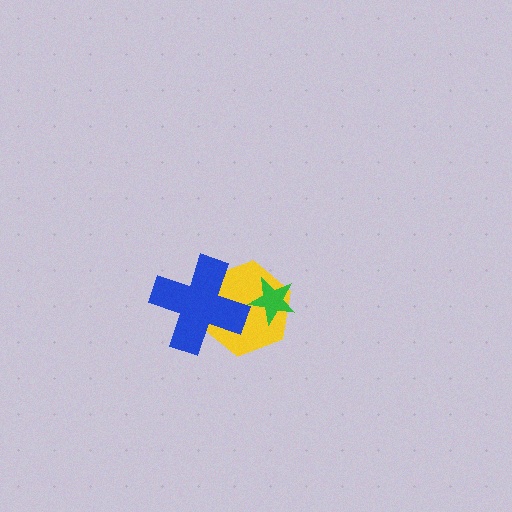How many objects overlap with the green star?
1 object overlaps with the green star.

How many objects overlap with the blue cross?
1 object overlaps with the blue cross.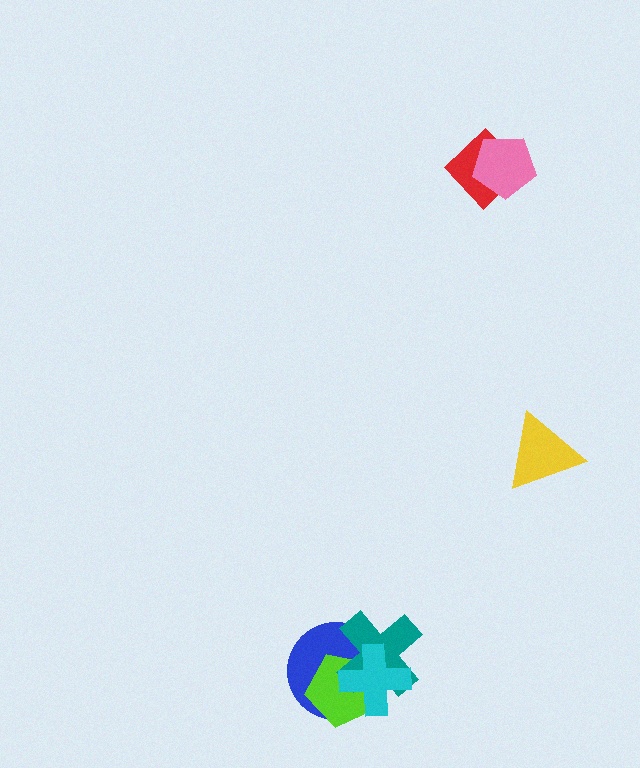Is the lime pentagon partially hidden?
Yes, it is partially covered by another shape.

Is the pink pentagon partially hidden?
No, no other shape covers it.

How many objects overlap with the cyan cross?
3 objects overlap with the cyan cross.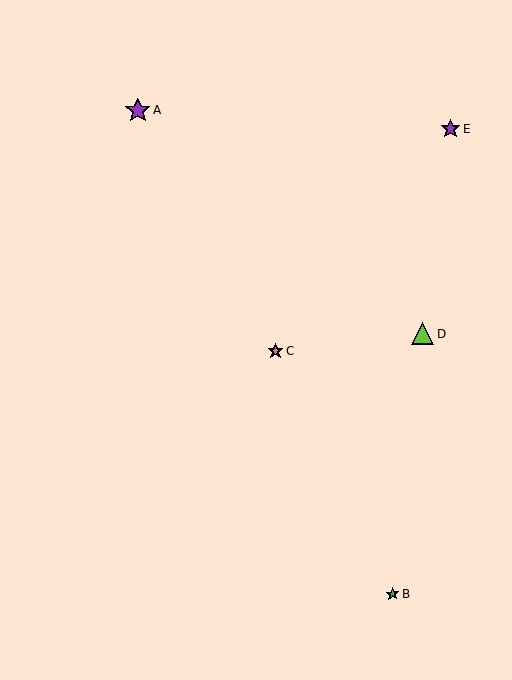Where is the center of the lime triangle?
The center of the lime triangle is at (423, 334).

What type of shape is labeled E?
Shape E is a purple star.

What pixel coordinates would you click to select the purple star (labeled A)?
Click at (138, 111) to select the purple star A.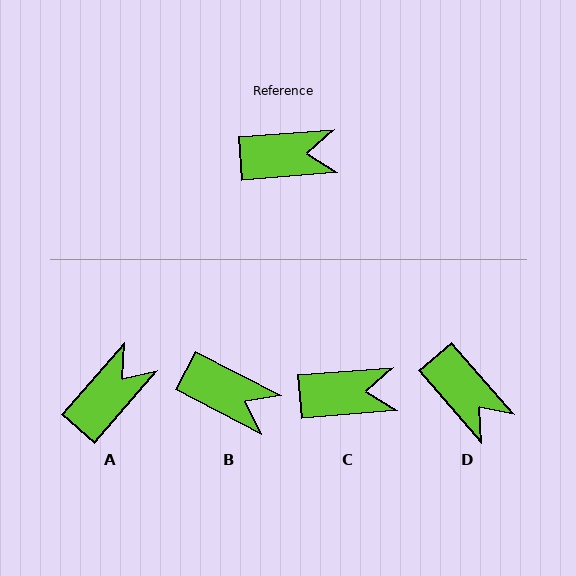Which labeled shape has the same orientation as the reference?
C.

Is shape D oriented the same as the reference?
No, it is off by about 53 degrees.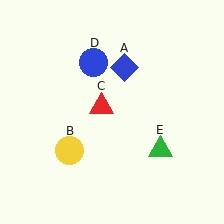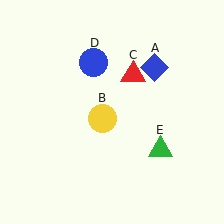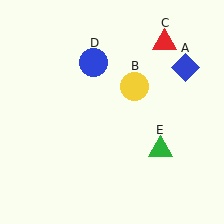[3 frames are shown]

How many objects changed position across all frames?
3 objects changed position: blue diamond (object A), yellow circle (object B), red triangle (object C).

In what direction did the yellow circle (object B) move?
The yellow circle (object B) moved up and to the right.